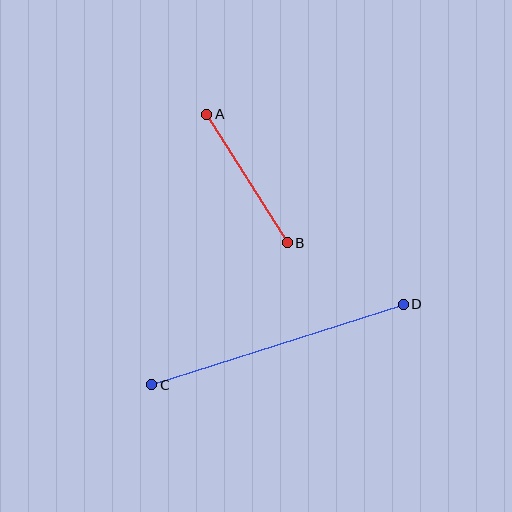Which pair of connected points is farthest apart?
Points C and D are farthest apart.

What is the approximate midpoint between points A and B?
The midpoint is at approximately (247, 178) pixels.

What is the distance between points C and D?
The distance is approximately 264 pixels.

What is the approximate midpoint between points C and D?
The midpoint is at approximately (278, 344) pixels.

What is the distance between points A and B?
The distance is approximately 152 pixels.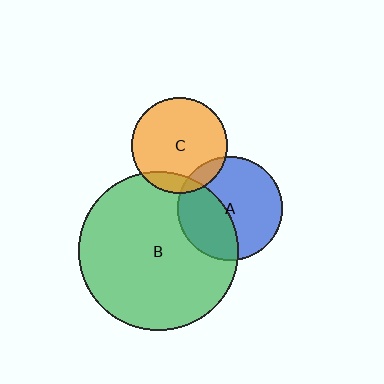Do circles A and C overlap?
Yes.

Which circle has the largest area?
Circle B (green).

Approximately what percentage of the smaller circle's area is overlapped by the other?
Approximately 10%.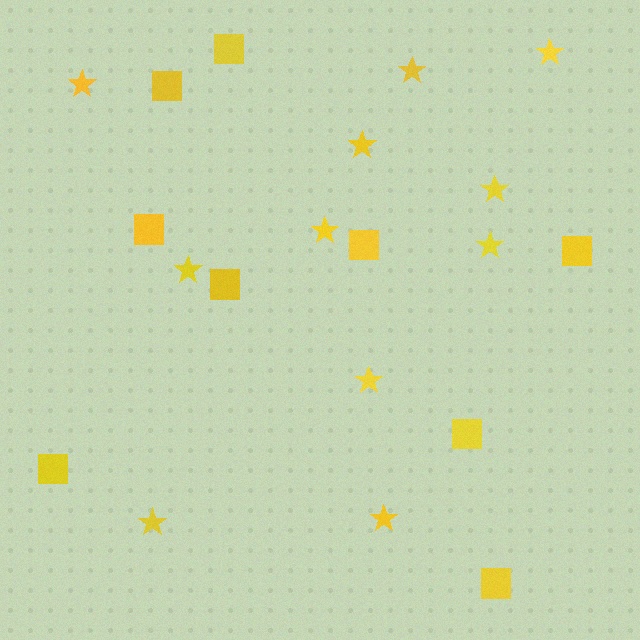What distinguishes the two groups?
There are 2 groups: one group of squares (9) and one group of stars (11).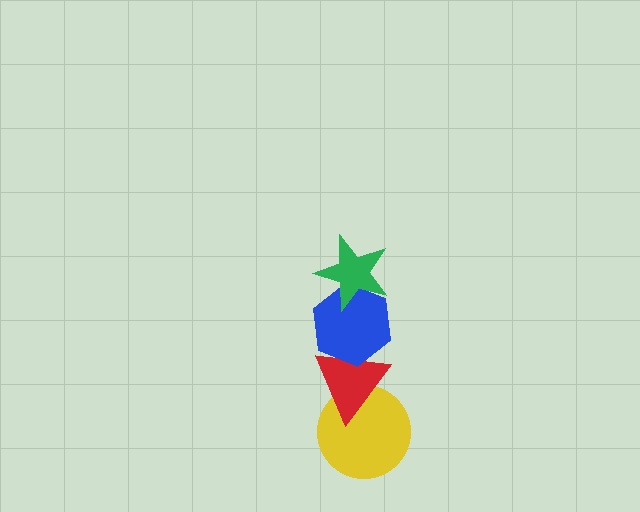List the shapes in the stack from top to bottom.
From top to bottom: the green star, the blue hexagon, the red triangle, the yellow circle.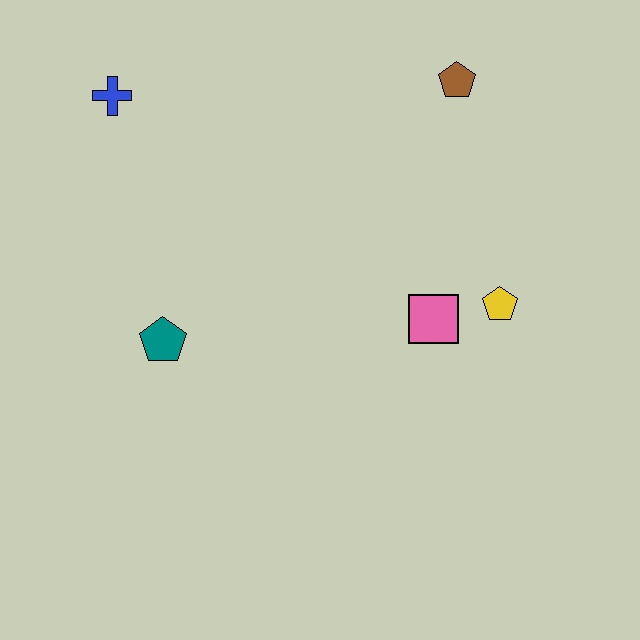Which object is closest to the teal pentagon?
The blue cross is closest to the teal pentagon.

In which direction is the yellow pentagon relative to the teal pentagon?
The yellow pentagon is to the right of the teal pentagon.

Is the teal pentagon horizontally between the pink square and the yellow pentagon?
No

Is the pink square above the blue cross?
No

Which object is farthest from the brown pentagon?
The teal pentagon is farthest from the brown pentagon.